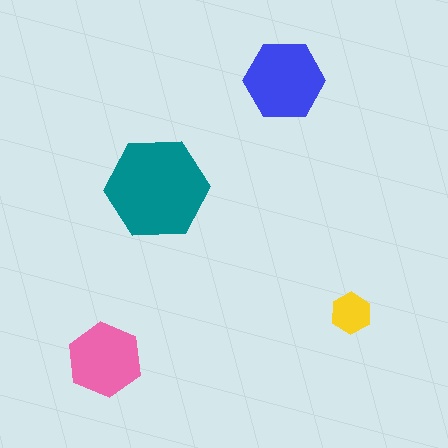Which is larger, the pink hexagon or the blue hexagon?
The blue one.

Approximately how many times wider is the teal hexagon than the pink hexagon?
About 1.5 times wider.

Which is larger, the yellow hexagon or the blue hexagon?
The blue one.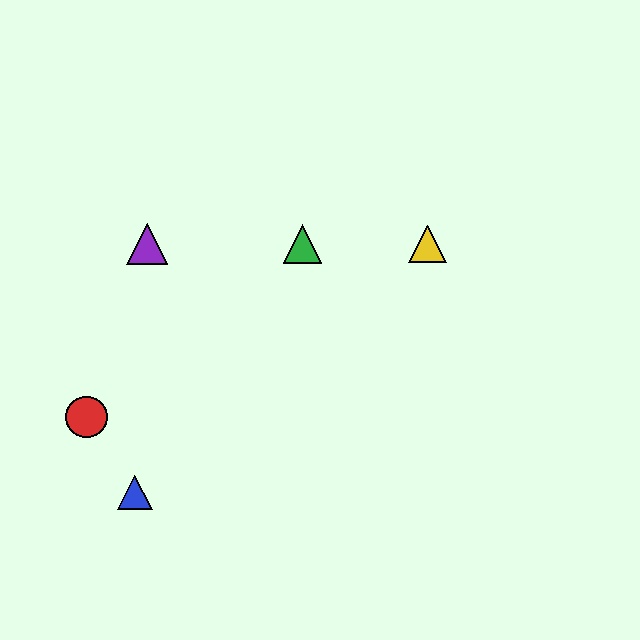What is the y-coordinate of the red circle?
The red circle is at y≈417.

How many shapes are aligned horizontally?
3 shapes (the green triangle, the yellow triangle, the purple triangle) are aligned horizontally.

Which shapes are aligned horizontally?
The green triangle, the yellow triangle, the purple triangle are aligned horizontally.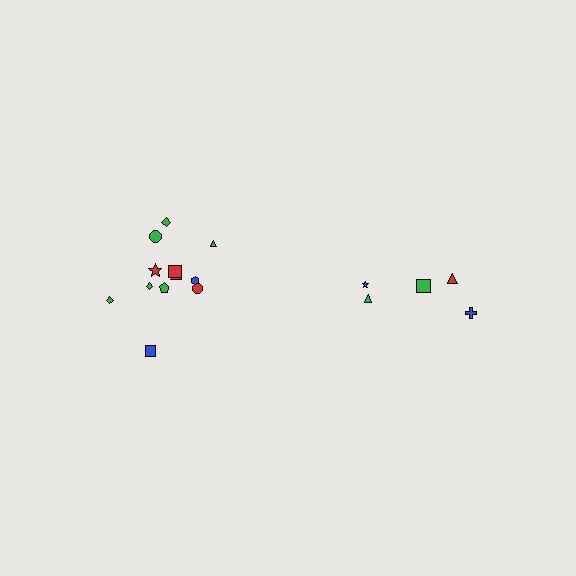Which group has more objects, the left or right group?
The left group.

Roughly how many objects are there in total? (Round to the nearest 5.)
Roughly 15 objects in total.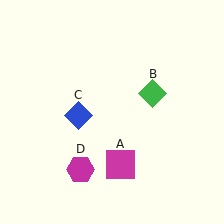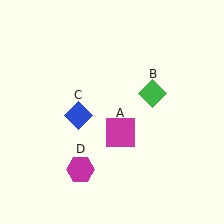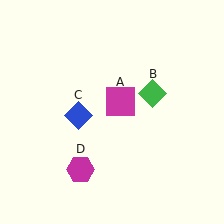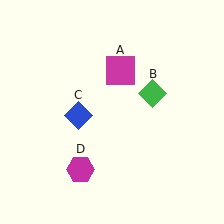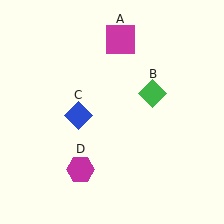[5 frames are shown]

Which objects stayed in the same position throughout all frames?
Green diamond (object B) and blue diamond (object C) and magenta hexagon (object D) remained stationary.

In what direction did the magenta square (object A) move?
The magenta square (object A) moved up.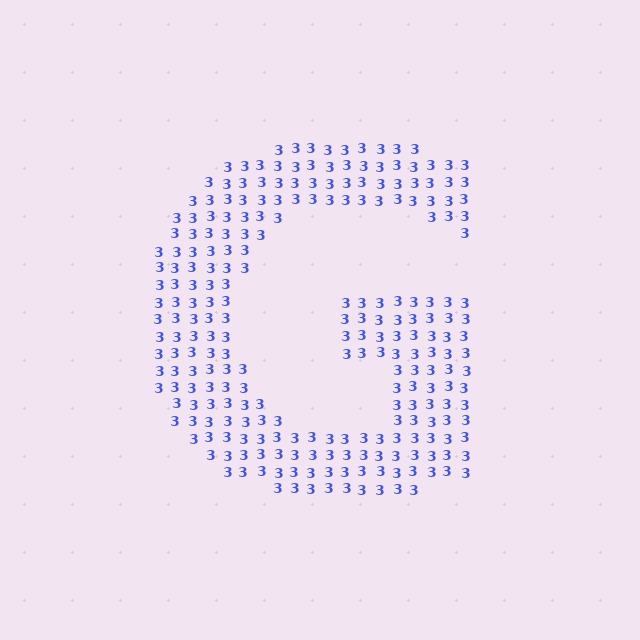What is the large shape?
The large shape is the letter G.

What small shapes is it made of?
It is made of small digit 3's.